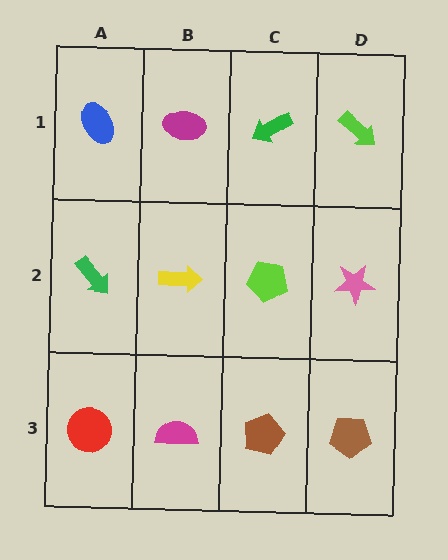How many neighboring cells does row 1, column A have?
2.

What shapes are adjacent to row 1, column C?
A lime pentagon (row 2, column C), a magenta ellipse (row 1, column B), a lime arrow (row 1, column D).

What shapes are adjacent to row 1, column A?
A green arrow (row 2, column A), a magenta ellipse (row 1, column B).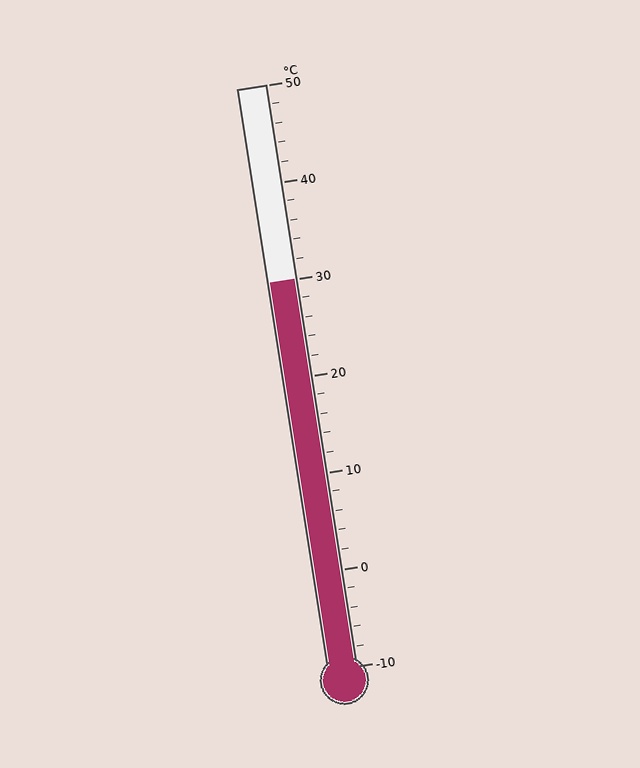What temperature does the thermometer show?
The thermometer shows approximately 30°C.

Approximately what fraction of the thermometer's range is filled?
The thermometer is filled to approximately 65% of its range.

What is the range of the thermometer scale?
The thermometer scale ranges from -10°C to 50°C.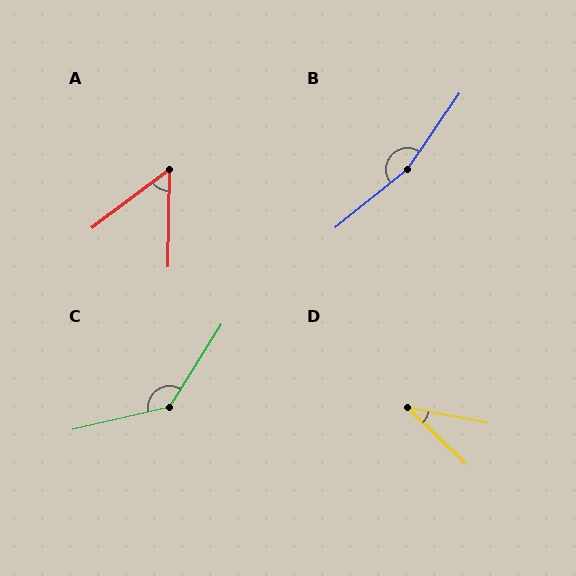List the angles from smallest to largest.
D (33°), A (52°), C (135°), B (163°).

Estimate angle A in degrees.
Approximately 52 degrees.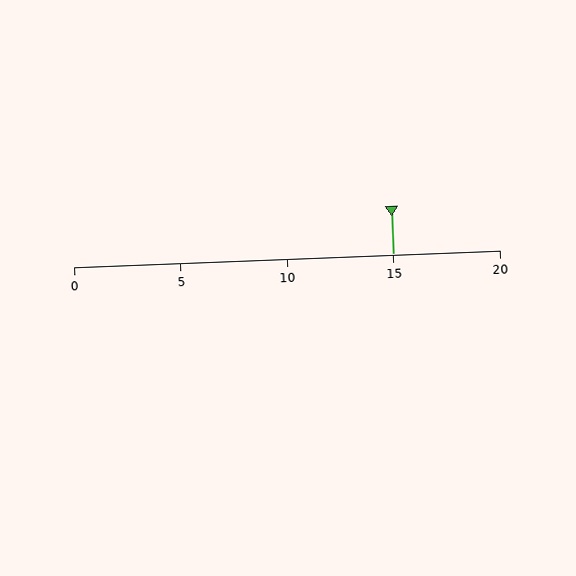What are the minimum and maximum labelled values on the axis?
The axis runs from 0 to 20.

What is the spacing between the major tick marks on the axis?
The major ticks are spaced 5 apart.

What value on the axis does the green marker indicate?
The marker indicates approximately 15.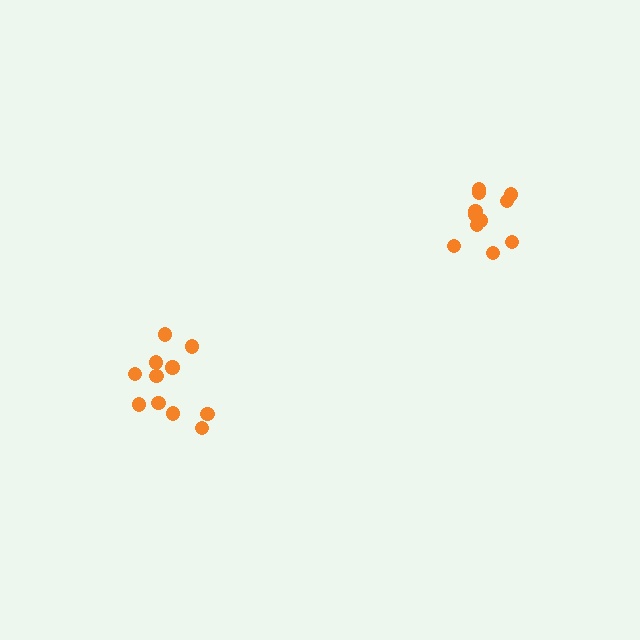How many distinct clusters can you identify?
There are 2 distinct clusters.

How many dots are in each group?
Group 1: 11 dots, Group 2: 12 dots (23 total).